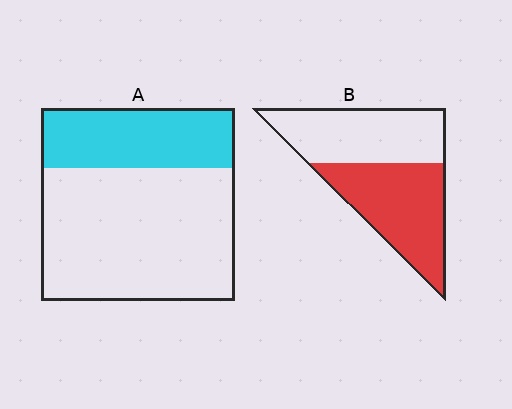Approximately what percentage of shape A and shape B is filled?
A is approximately 30% and B is approximately 50%.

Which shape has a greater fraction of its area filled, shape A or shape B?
Shape B.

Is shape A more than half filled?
No.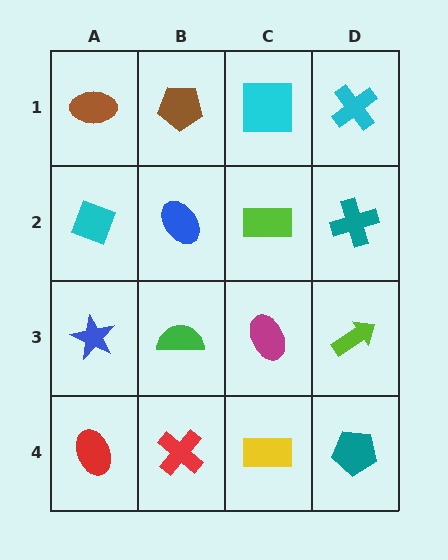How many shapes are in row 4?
4 shapes.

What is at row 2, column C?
A lime rectangle.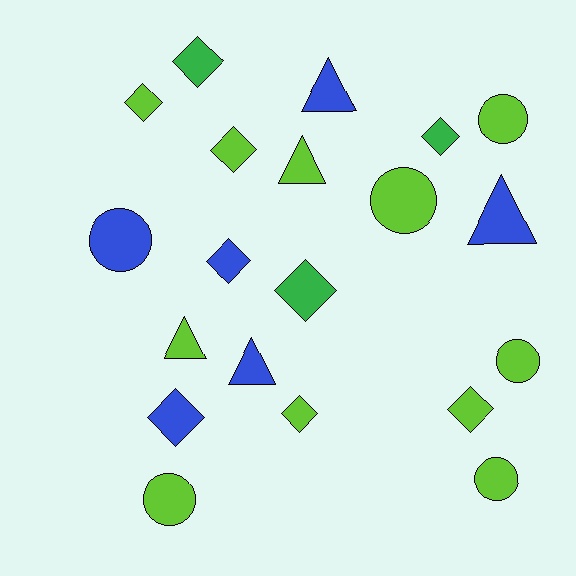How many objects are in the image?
There are 20 objects.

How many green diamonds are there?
There are 3 green diamonds.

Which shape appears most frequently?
Diamond, with 9 objects.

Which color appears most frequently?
Lime, with 11 objects.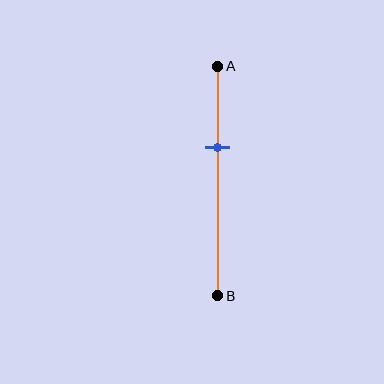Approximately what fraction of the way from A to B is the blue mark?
The blue mark is approximately 35% of the way from A to B.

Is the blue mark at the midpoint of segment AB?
No, the mark is at about 35% from A, not at the 50% midpoint.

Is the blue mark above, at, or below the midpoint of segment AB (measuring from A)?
The blue mark is above the midpoint of segment AB.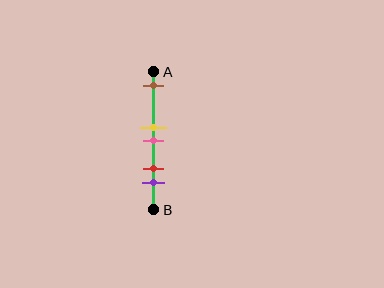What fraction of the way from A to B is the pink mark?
The pink mark is approximately 50% (0.5) of the way from A to B.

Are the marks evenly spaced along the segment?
No, the marks are not evenly spaced.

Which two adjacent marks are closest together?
The yellow and pink marks are the closest adjacent pair.